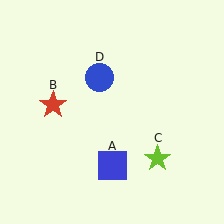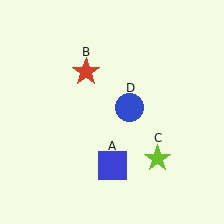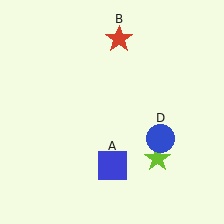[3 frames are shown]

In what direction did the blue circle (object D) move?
The blue circle (object D) moved down and to the right.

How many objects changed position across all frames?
2 objects changed position: red star (object B), blue circle (object D).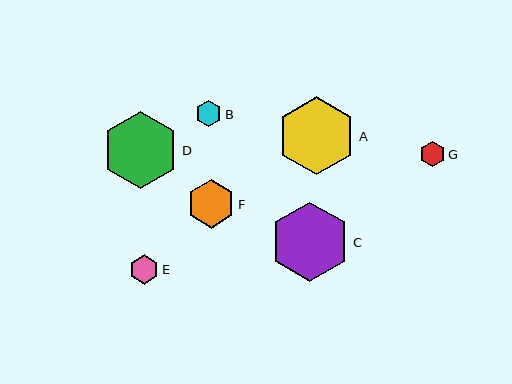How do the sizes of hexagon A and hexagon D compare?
Hexagon A and hexagon D are approximately the same size.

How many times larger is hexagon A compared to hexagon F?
Hexagon A is approximately 1.6 times the size of hexagon F.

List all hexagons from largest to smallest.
From largest to smallest: C, A, D, F, E, B, G.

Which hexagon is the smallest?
Hexagon G is the smallest with a size of approximately 25 pixels.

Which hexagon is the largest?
Hexagon C is the largest with a size of approximately 80 pixels.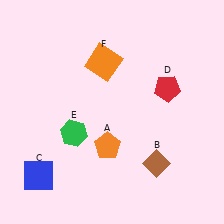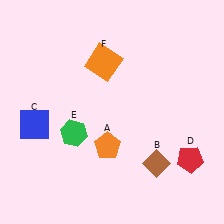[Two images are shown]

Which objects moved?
The objects that moved are: the blue square (C), the red pentagon (D).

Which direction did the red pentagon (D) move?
The red pentagon (D) moved down.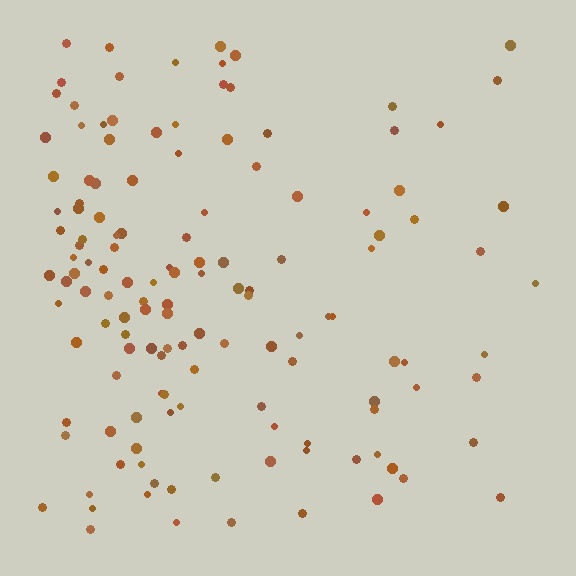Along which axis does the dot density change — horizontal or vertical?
Horizontal.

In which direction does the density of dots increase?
From right to left, with the left side densest.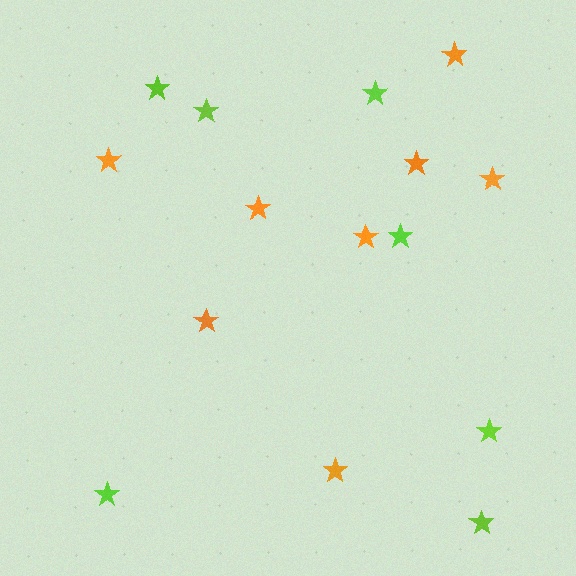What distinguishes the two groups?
There are 2 groups: one group of lime stars (7) and one group of orange stars (8).